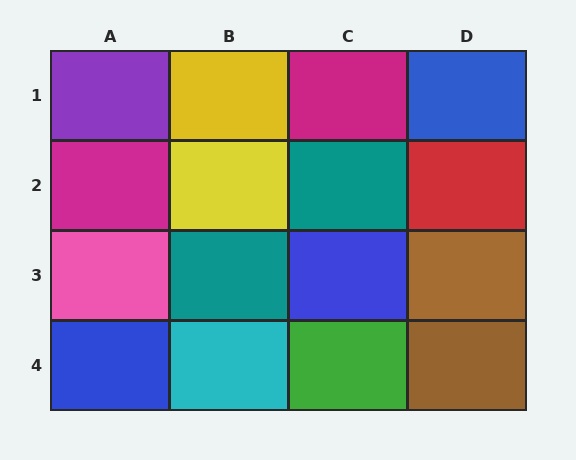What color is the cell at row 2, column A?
Magenta.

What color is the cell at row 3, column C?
Blue.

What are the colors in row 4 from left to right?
Blue, cyan, green, brown.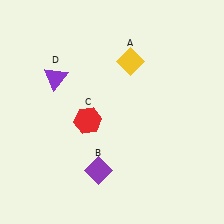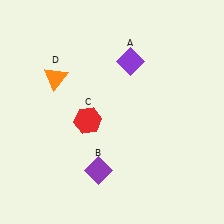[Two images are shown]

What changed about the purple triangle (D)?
In Image 1, D is purple. In Image 2, it changed to orange.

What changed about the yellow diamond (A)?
In Image 1, A is yellow. In Image 2, it changed to purple.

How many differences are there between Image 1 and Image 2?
There are 2 differences between the two images.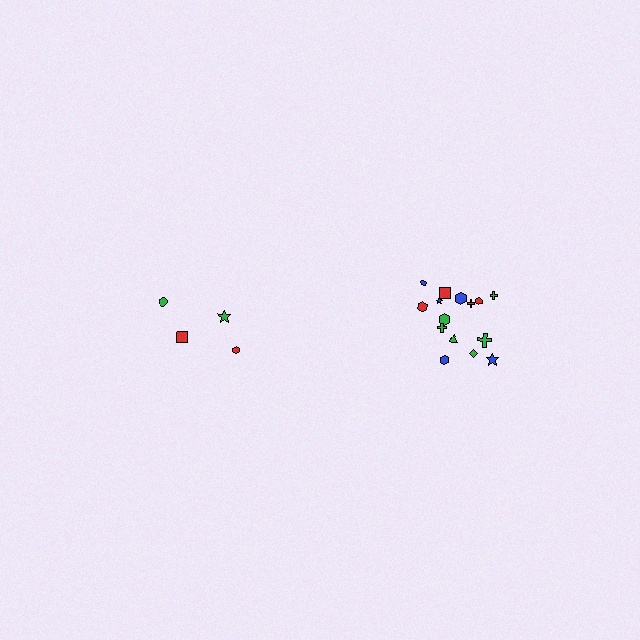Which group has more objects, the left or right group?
The right group.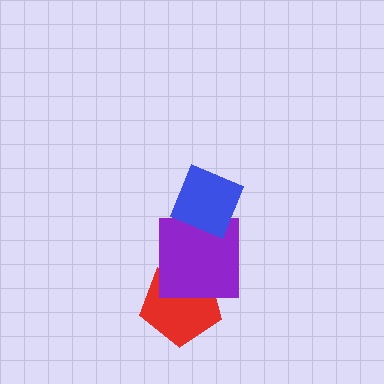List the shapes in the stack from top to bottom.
From top to bottom: the blue diamond, the purple square, the red pentagon.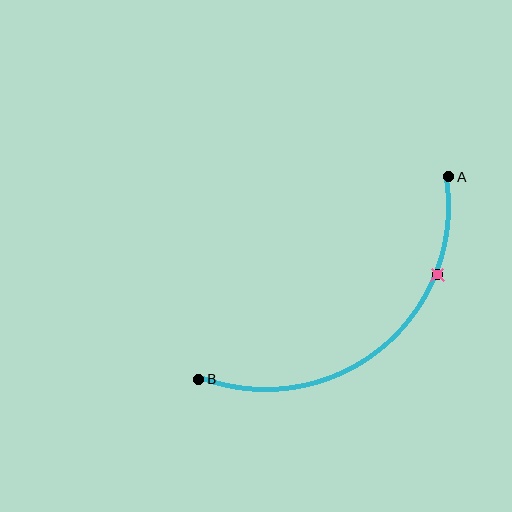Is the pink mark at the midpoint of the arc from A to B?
No. The pink mark lies on the arc but is closer to endpoint A. The arc midpoint would be at the point on the curve equidistant along the arc from both A and B.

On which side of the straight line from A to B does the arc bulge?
The arc bulges below and to the right of the straight line connecting A and B.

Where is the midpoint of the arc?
The arc midpoint is the point on the curve farthest from the straight line joining A and B. It sits below and to the right of that line.